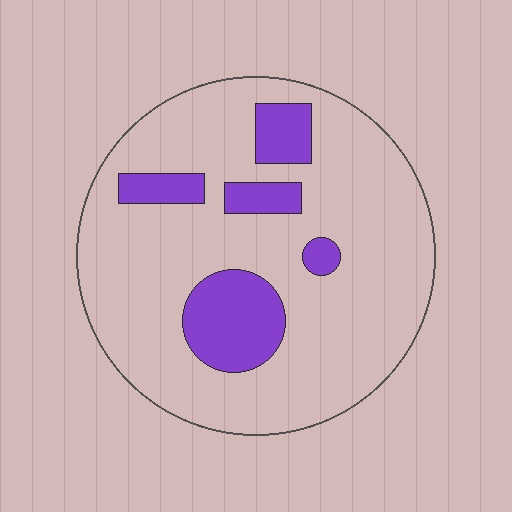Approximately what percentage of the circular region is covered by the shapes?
Approximately 20%.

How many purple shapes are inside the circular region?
5.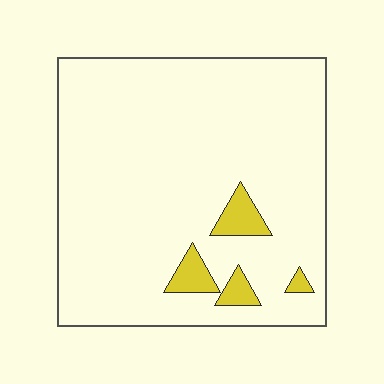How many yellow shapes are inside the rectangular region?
4.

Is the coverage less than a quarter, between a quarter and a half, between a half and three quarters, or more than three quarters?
Less than a quarter.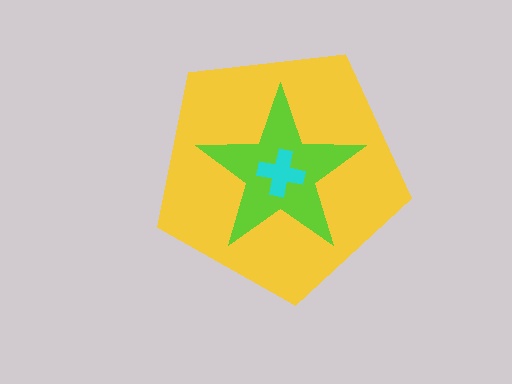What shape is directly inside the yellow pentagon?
The lime star.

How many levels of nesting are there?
3.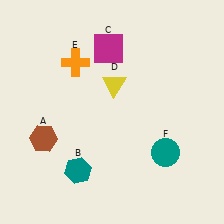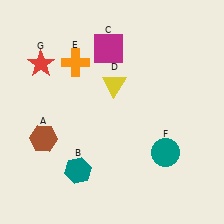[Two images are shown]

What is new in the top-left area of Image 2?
A red star (G) was added in the top-left area of Image 2.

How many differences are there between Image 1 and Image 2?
There is 1 difference between the two images.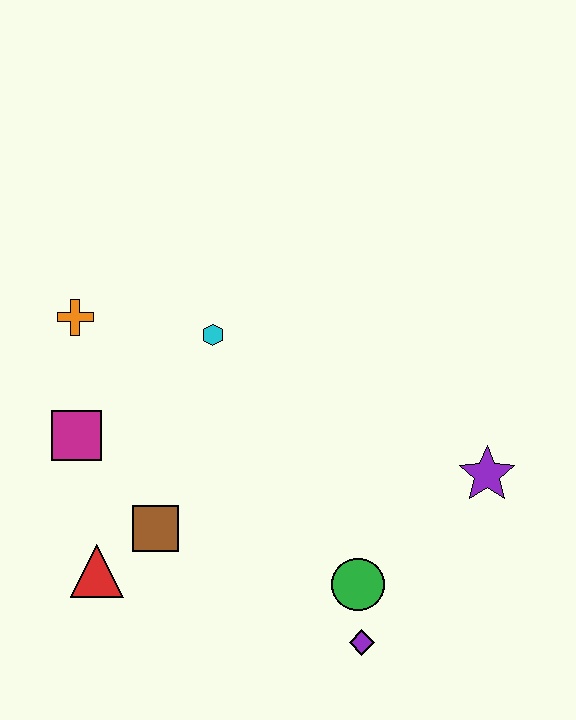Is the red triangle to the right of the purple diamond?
No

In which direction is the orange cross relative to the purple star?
The orange cross is to the left of the purple star.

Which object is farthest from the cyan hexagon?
The purple diamond is farthest from the cyan hexagon.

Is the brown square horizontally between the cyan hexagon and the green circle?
No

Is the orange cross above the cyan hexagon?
Yes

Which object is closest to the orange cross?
The magenta square is closest to the orange cross.